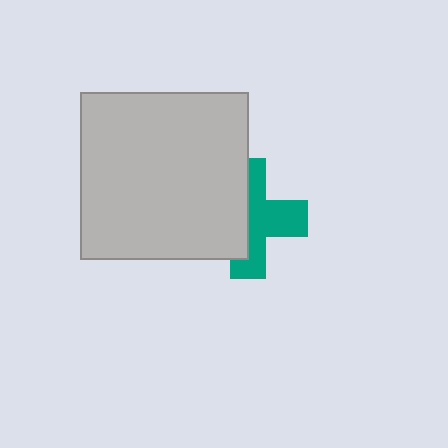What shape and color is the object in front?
The object in front is a light gray square.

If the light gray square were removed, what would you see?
You would see the complete teal cross.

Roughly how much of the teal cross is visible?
About half of it is visible (roughly 52%).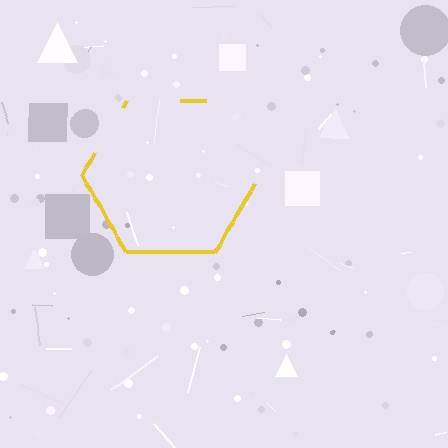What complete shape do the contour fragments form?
The contour fragments form a hexagon.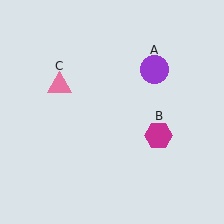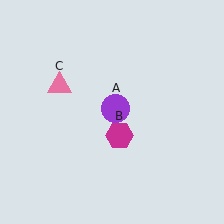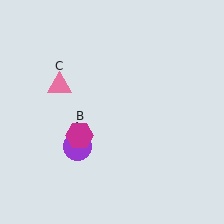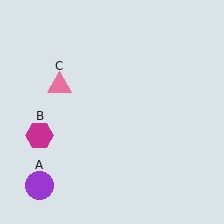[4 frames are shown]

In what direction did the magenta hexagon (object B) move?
The magenta hexagon (object B) moved left.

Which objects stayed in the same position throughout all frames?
Pink triangle (object C) remained stationary.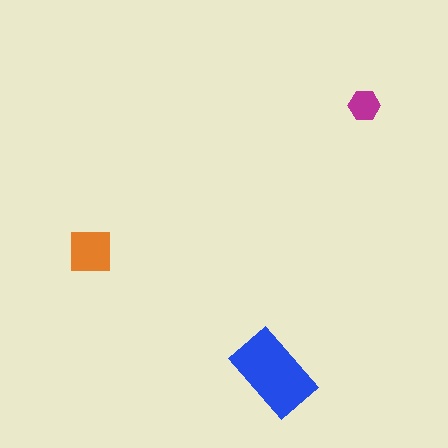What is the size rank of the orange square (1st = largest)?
2nd.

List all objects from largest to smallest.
The blue rectangle, the orange square, the magenta hexagon.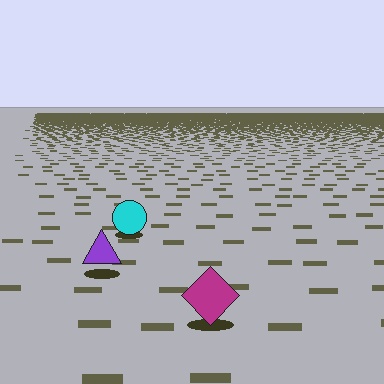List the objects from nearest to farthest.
From nearest to farthest: the magenta diamond, the purple triangle, the cyan circle.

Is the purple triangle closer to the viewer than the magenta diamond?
No. The magenta diamond is closer — you can tell from the texture gradient: the ground texture is coarser near it.